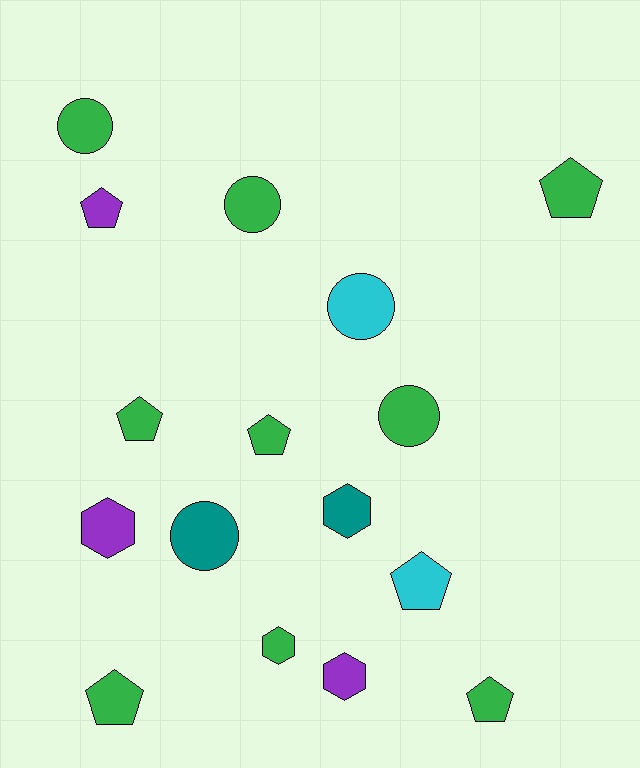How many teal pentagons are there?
There are no teal pentagons.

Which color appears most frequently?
Green, with 9 objects.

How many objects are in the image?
There are 16 objects.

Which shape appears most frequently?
Pentagon, with 7 objects.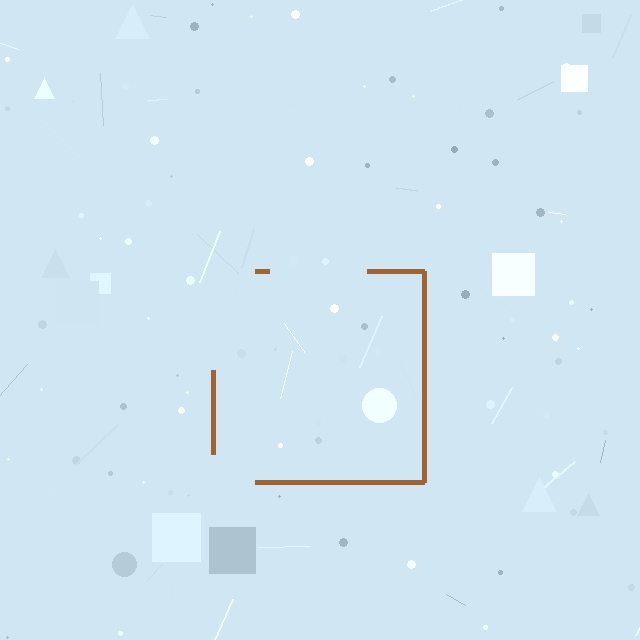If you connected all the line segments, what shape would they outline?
They would outline a square.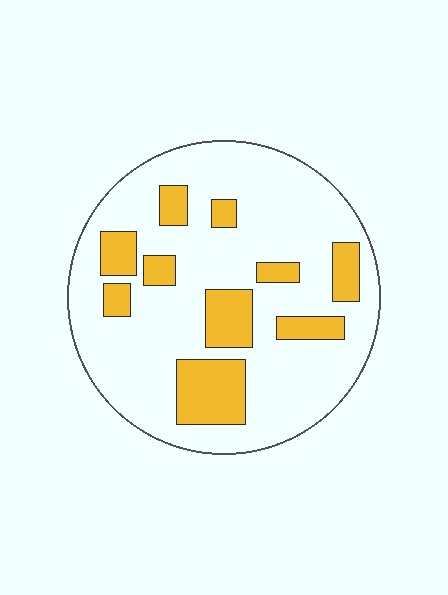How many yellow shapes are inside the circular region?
10.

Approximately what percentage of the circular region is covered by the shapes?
Approximately 20%.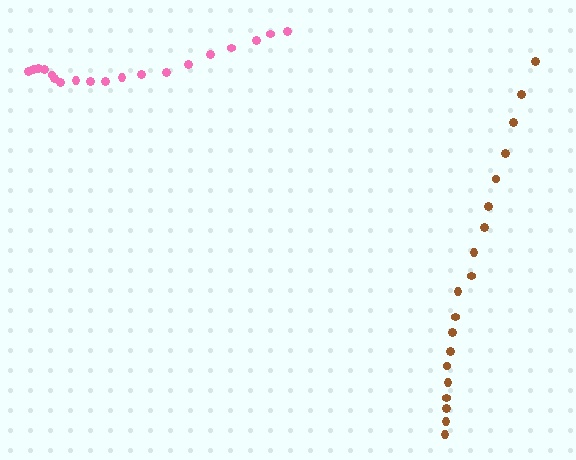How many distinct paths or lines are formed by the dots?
There are 2 distinct paths.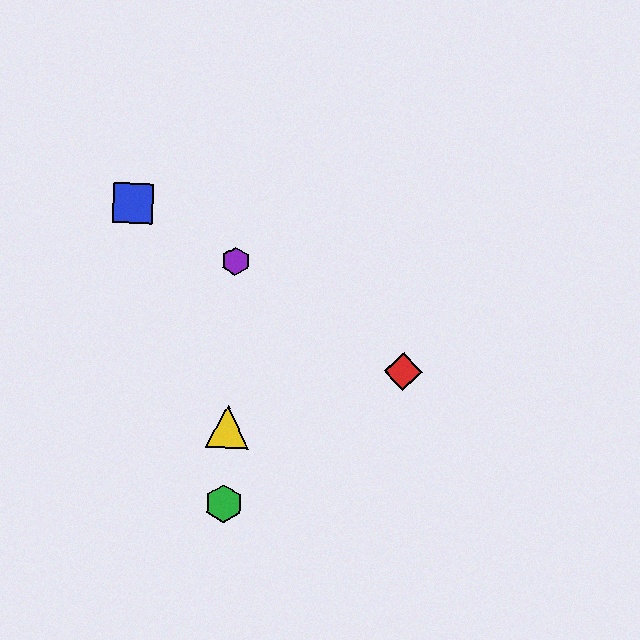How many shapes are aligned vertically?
3 shapes (the green hexagon, the yellow triangle, the purple hexagon) are aligned vertically.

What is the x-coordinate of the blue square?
The blue square is at x≈133.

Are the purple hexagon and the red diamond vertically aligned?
No, the purple hexagon is at x≈236 and the red diamond is at x≈403.